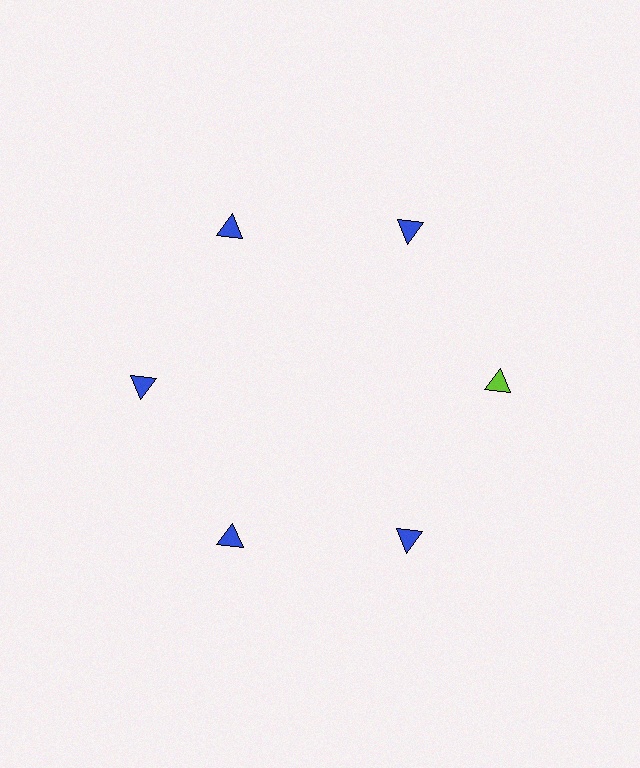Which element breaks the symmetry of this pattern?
The lime triangle at roughly the 3 o'clock position breaks the symmetry. All other shapes are blue triangles.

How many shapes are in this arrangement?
There are 6 shapes arranged in a ring pattern.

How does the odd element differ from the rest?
It has a different color: lime instead of blue.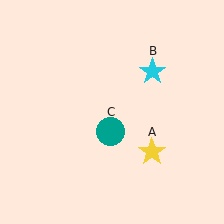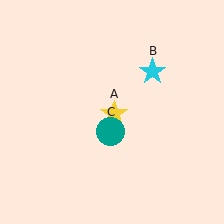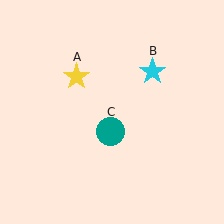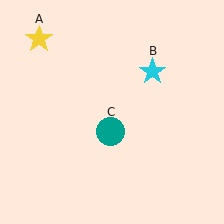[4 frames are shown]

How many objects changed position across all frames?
1 object changed position: yellow star (object A).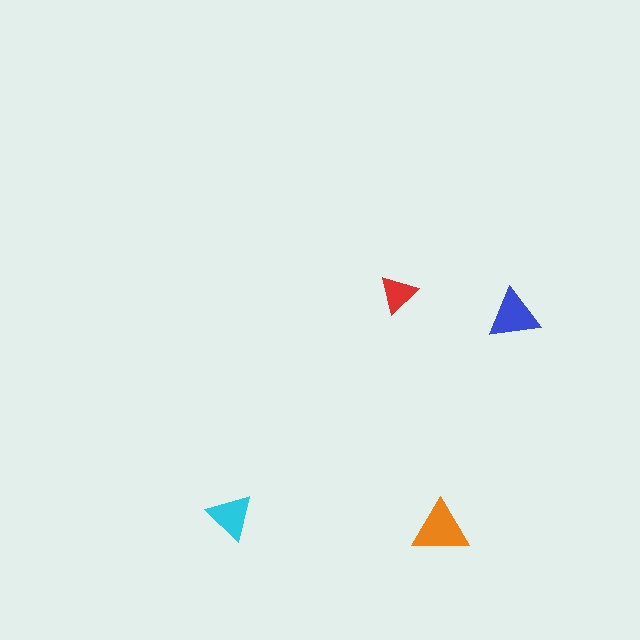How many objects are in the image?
There are 4 objects in the image.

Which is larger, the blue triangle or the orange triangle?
The orange one.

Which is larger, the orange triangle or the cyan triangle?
The orange one.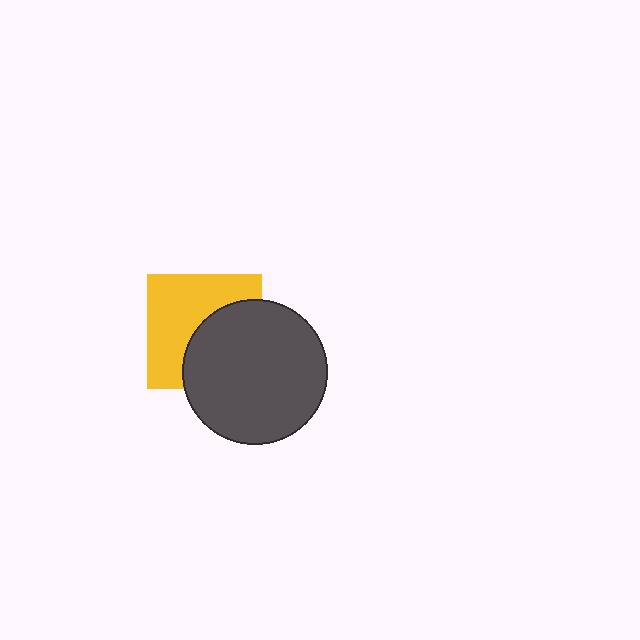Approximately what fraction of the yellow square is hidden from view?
Roughly 46% of the yellow square is hidden behind the dark gray circle.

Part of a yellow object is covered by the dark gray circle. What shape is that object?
It is a square.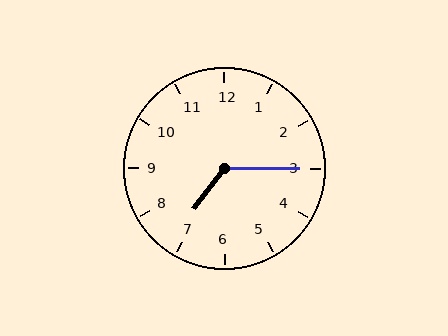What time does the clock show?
7:15.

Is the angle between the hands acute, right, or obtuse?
It is obtuse.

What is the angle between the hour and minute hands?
Approximately 128 degrees.